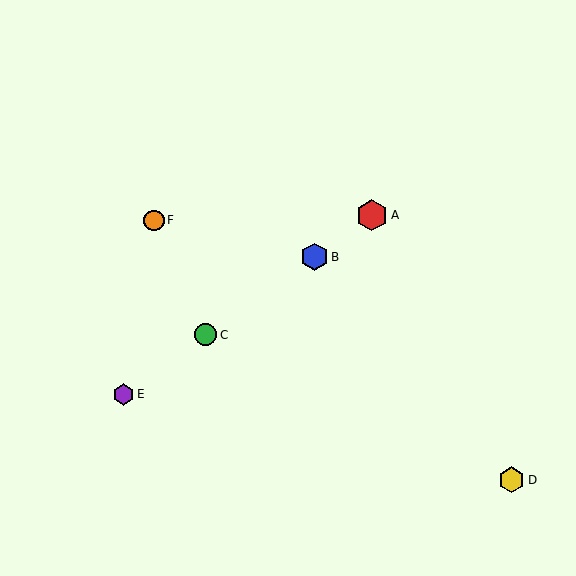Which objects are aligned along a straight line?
Objects A, B, C, E are aligned along a straight line.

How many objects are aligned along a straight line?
4 objects (A, B, C, E) are aligned along a straight line.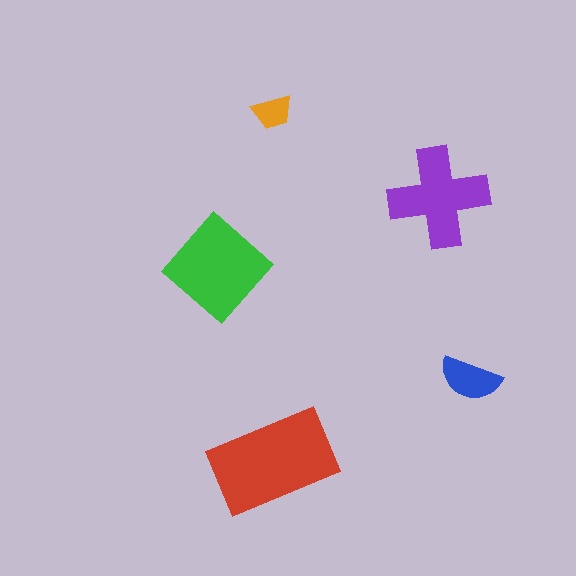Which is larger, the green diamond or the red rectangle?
The red rectangle.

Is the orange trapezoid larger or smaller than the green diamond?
Smaller.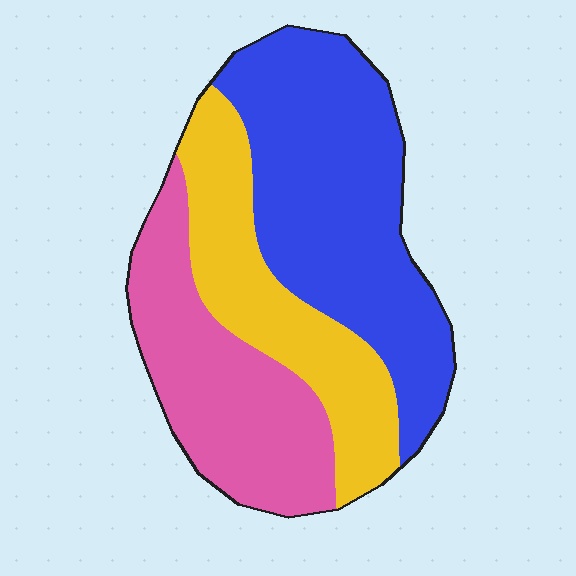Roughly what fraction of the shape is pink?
Pink covers 30% of the shape.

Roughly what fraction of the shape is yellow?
Yellow covers around 25% of the shape.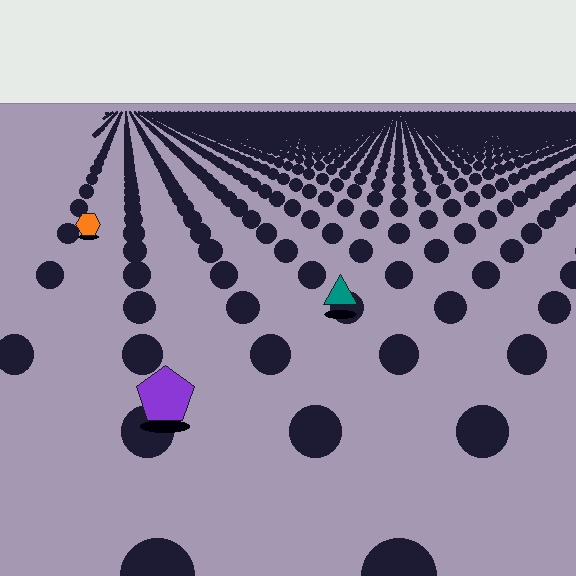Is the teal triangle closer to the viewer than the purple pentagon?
No. The purple pentagon is closer — you can tell from the texture gradient: the ground texture is coarser near it.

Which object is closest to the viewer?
The purple pentagon is closest. The texture marks near it are larger and more spread out.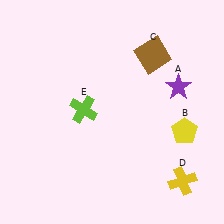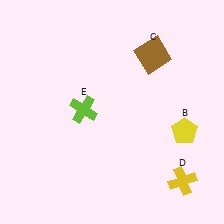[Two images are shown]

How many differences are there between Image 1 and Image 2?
There is 1 difference between the two images.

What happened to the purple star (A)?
The purple star (A) was removed in Image 2. It was in the top-right area of Image 1.